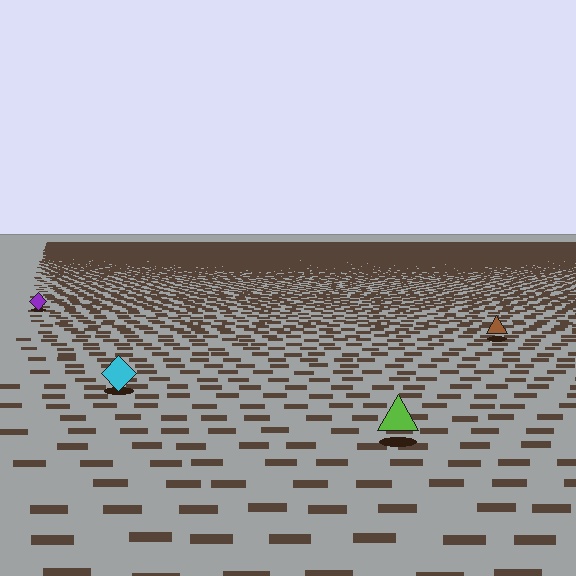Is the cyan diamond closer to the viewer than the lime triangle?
No. The lime triangle is closer — you can tell from the texture gradient: the ground texture is coarser near it.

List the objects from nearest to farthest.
From nearest to farthest: the lime triangle, the cyan diamond, the brown triangle, the purple diamond.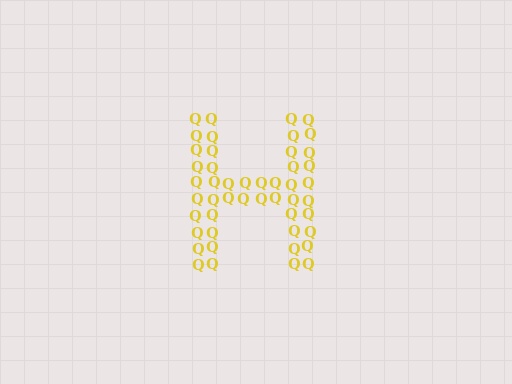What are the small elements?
The small elements are letter Q's.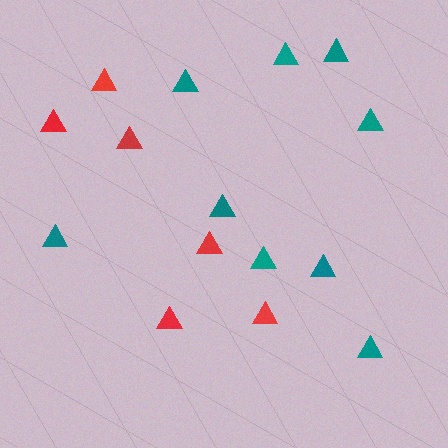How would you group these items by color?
There are 2 groups: one group of teal triangles (9) and one group of red triangles (6).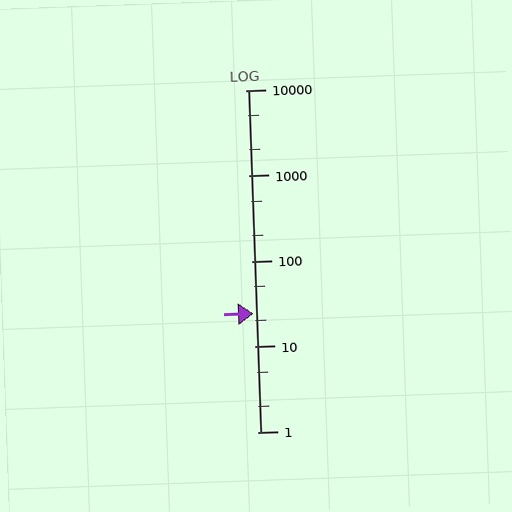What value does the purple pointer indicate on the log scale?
The pointer indicates approximately 24.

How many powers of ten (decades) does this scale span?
The scale spans 4 decades, from 1 to 10000.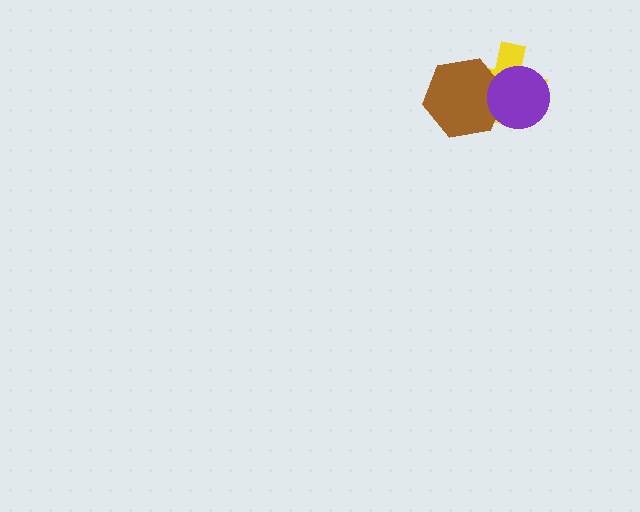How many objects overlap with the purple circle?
2 objects overlap with the purple circle.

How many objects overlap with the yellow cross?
2 objects overlap with the yellow cross.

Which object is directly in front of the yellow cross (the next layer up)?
The brown hexagon is directly in front of the yellow cross.